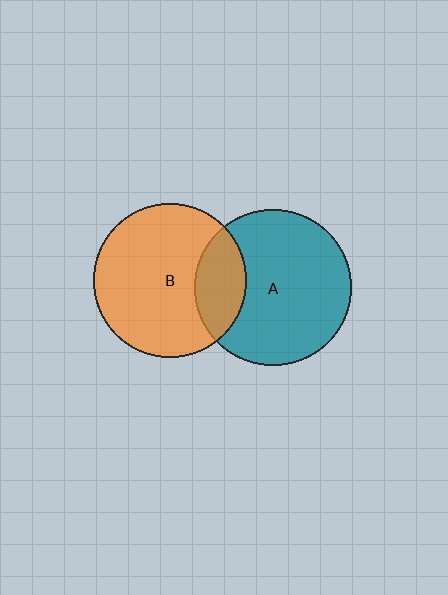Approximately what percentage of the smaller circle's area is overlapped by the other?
Approximately 20%.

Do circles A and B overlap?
Yes.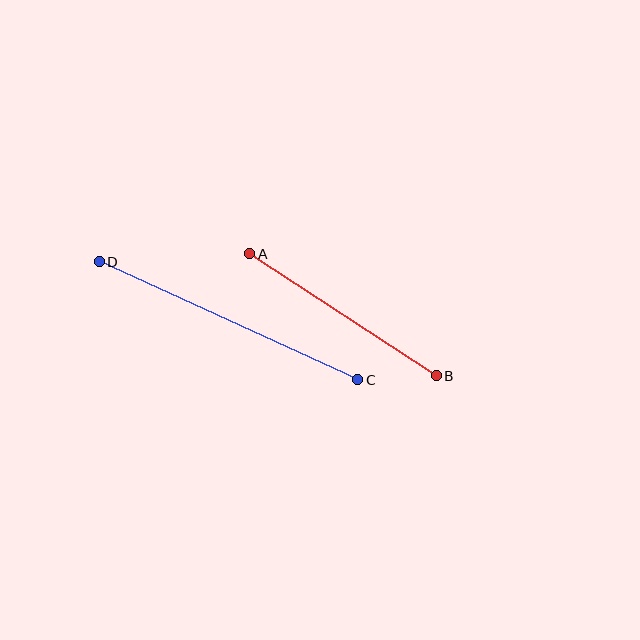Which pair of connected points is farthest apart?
Points C and D are farthest apart.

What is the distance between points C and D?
The distance is approximately 284 pixels.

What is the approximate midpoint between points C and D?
The midpoint is at approximately (229, 321) pixels.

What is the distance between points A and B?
The distance is approximately 223 pixels.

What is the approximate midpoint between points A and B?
The midpoint is at approximately (343, 315) pixels.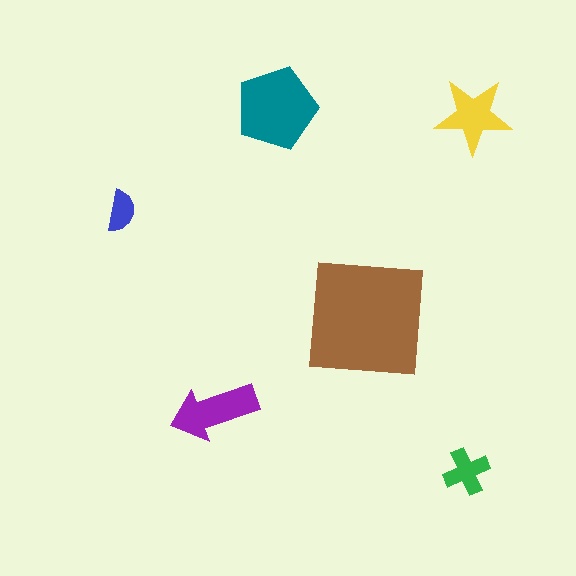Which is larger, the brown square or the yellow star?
The brown square.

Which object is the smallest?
The blue semicircle.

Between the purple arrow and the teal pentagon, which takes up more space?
The teal pentagon.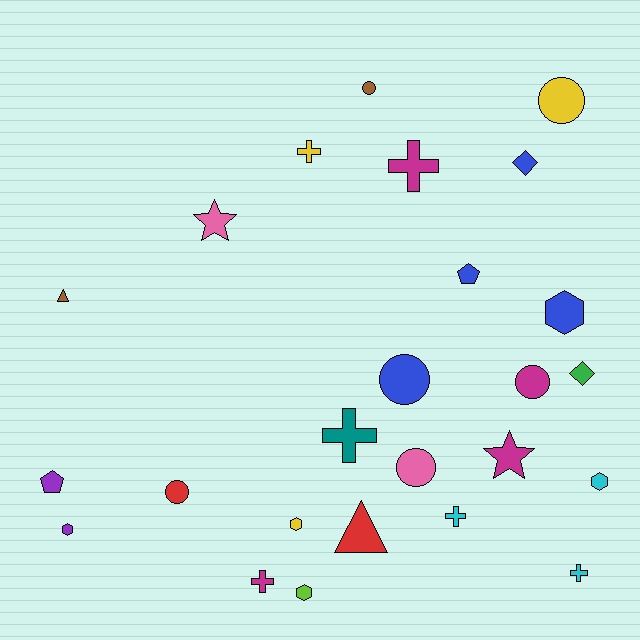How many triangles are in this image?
There are 2 triangles.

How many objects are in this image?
There are 25 objects.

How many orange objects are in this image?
There are no orange objects.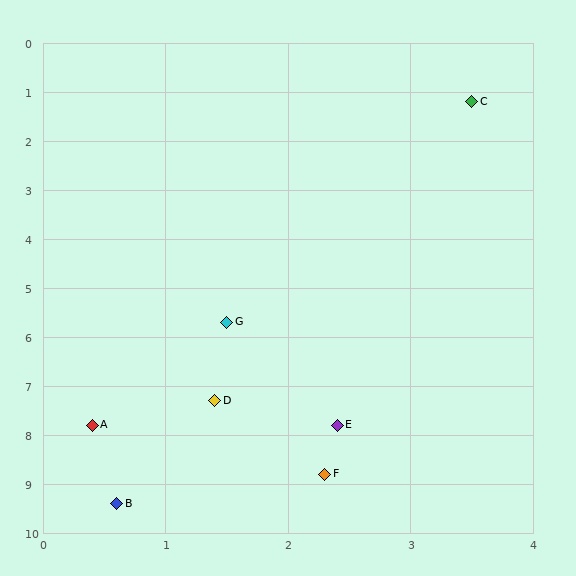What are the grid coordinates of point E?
Point E is at approximately (2.4, 7.8).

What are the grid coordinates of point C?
Point C is at approximately (3.5, 1.2).